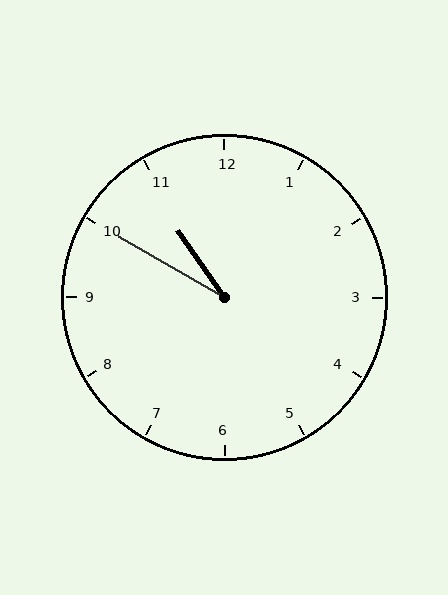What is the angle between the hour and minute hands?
Approximately 25 degrees.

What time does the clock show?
10:50.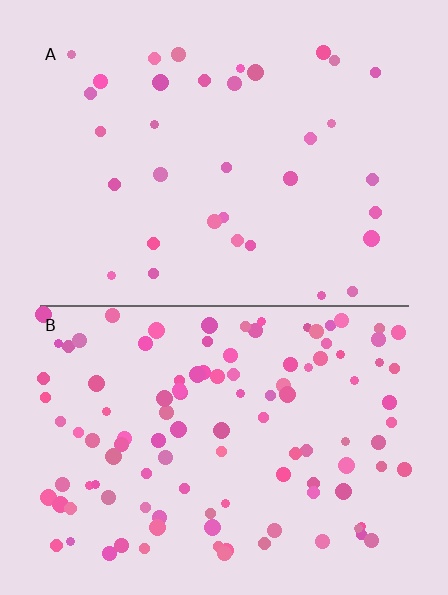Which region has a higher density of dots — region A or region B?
B (the bottom).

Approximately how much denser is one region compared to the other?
Approximately 3.3× — region B over region A.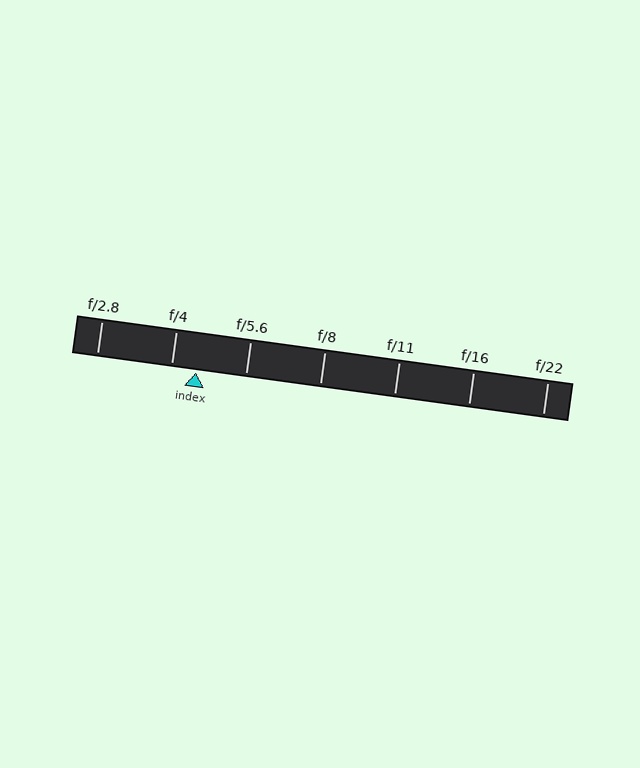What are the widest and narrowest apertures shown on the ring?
The widest aperture shown is f/2.8 and the narrowest is f/22.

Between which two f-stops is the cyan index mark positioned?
The index mark is between f/4 and f/5.6.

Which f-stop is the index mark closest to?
The index mark is closest to f/4.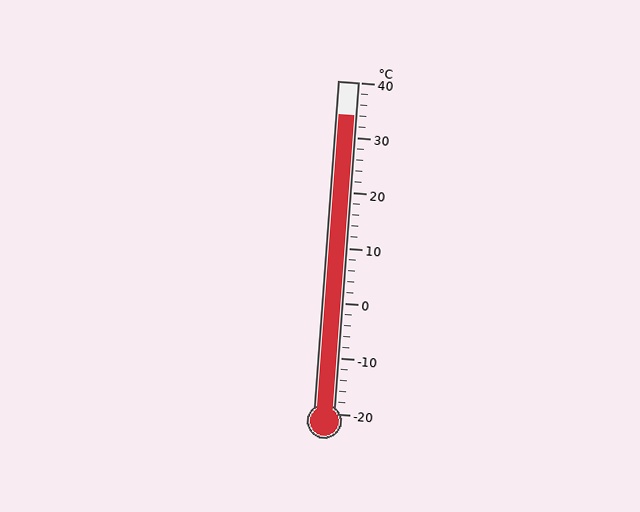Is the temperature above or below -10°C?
The temperature is above -10°C.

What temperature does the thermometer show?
The thermometer shows approximately 34°C.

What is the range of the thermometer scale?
The thermometer scale ranges from -20°C to 40°C.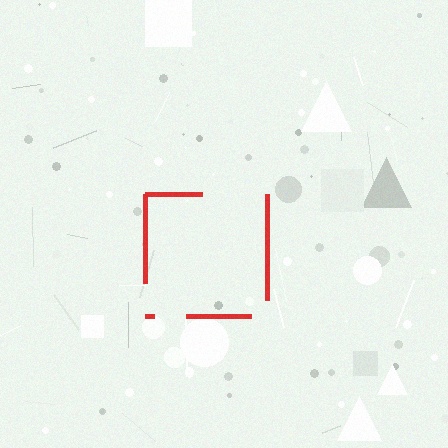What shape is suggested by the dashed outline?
The dashed outline suggests a square.